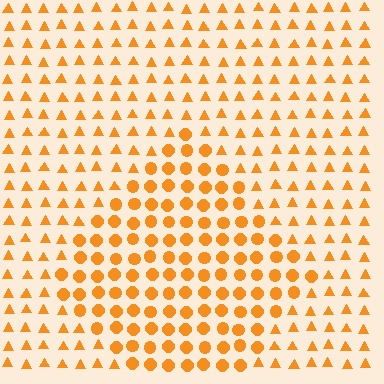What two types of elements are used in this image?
The image uses circles inside the diamond region and triangles outside it.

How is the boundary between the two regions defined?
The boundary is defined by a change in element shape: circles inside vs. triangles outside. All elements share the same color and spacing.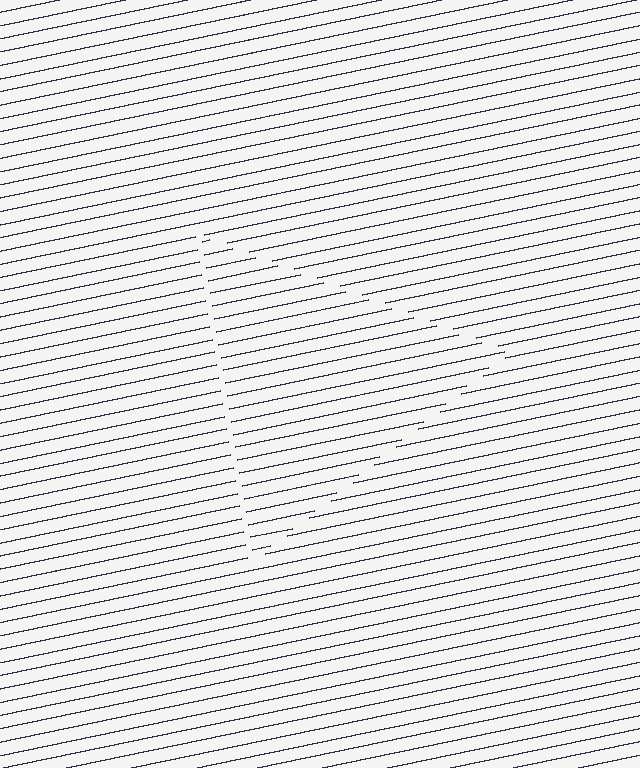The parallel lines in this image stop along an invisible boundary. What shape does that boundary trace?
An illusory triangle. The interior of the shape contains the same grating, shifted by half a period — the contour is defined by the phase discontinuity where line-ends from the inner and outer gratings abut.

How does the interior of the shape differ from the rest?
The interior of the shape contains the same grating, shifted by half a period — the contour is defined by the phase discontinuity where line-ends from the inner and outer gratings abut.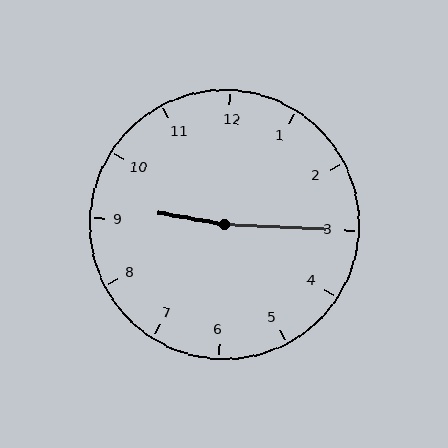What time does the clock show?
9:15.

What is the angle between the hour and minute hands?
Approximately 172 degrees.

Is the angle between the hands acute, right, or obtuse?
It is obtuse.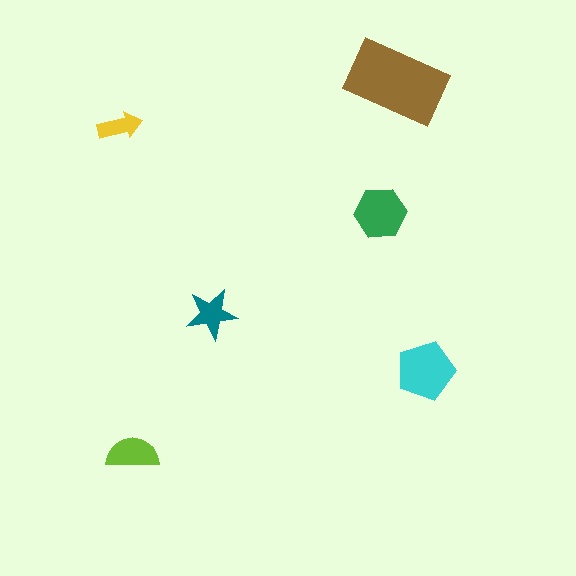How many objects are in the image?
There are 6 objects in the image.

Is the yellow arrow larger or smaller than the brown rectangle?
Smaller.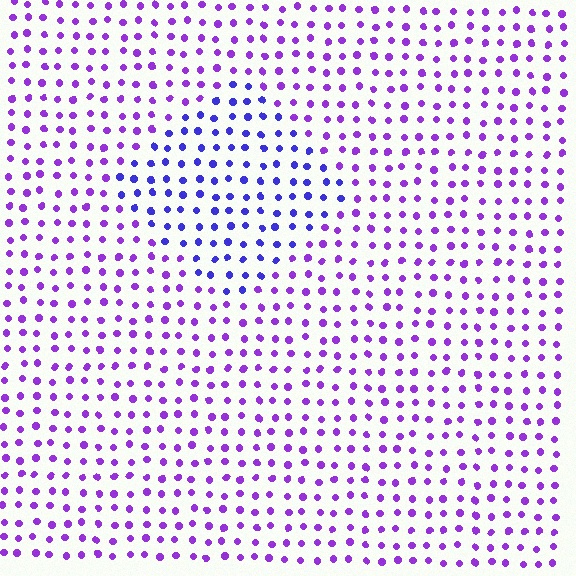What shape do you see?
I see a diamond.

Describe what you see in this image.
The image is filled with small purple elements in a uniform arrangement. A diamond-shaped region is visible where the elements are tinted to a slightly different hue, forming a subtle color boundary.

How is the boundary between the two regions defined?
The boundary is defined purely by a slight shift in hue (about 33 degrees). Spacing, size, and orientation are identical on both sides.